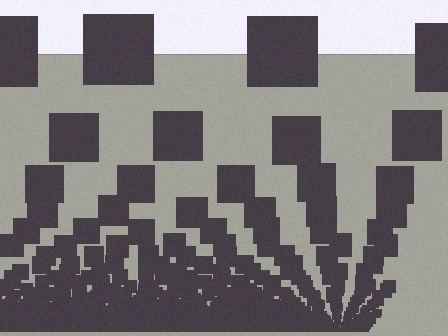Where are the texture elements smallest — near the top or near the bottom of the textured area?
Near the bottom.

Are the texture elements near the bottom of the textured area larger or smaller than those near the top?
Smaller. The gradient is inverted — elements near the bottom are smaller and denser.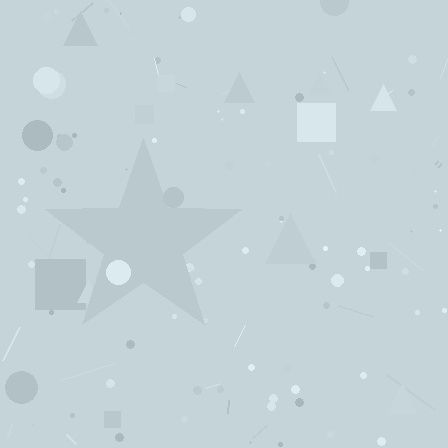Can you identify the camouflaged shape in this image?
The camouflaged shape is a star.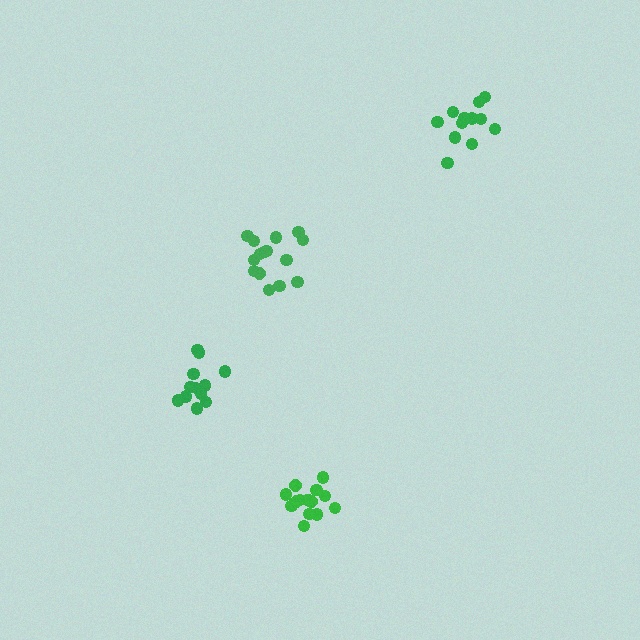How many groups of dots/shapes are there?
There are 4 groups.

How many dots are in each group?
Group 1: 15 dots, Group 2: 12 dots, Group 3: 12 dots, Group 4: 15 dots (54 total).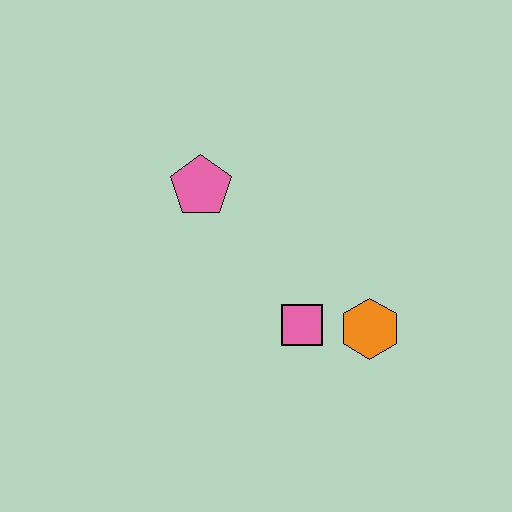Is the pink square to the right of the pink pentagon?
Yes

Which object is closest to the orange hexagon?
The pink square is closest to the orange hexagon.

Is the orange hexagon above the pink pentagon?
No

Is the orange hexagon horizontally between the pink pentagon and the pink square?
No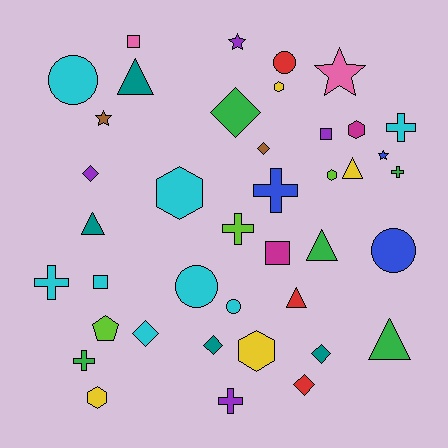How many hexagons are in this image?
There are 6 hexagons.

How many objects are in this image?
There are 40 objects.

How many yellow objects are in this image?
There are 4 yellow objects.